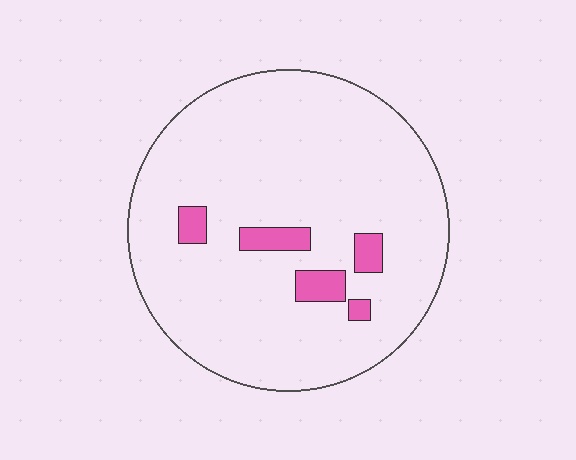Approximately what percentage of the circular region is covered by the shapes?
Approximately 5%.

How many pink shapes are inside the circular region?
5.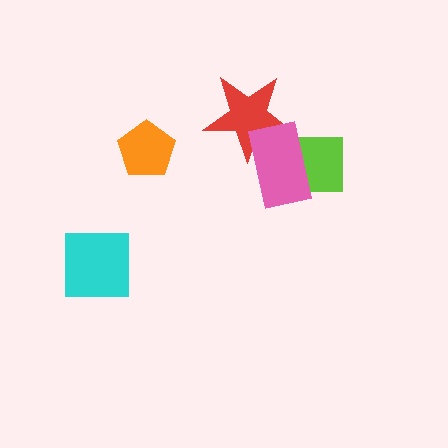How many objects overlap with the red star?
1 object overlaps with the red star.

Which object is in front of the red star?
The pink rectangle is in front of the red star.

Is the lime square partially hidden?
Yes, it is partially covered by another shape.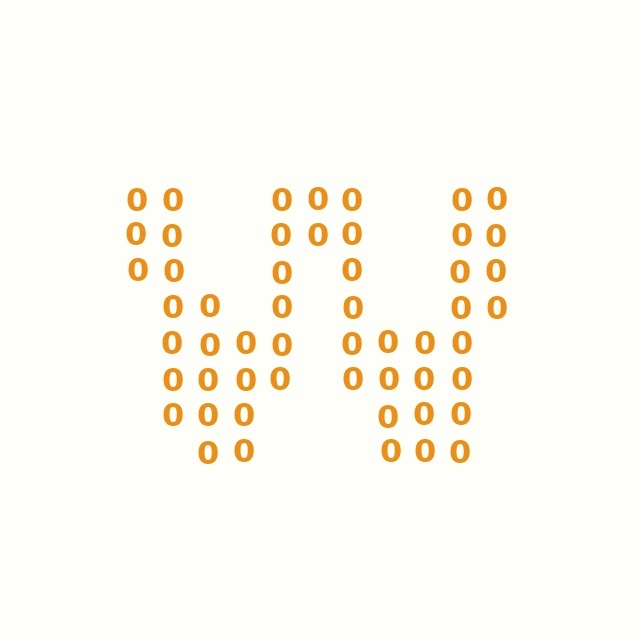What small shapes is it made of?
It is made of small digit 0's.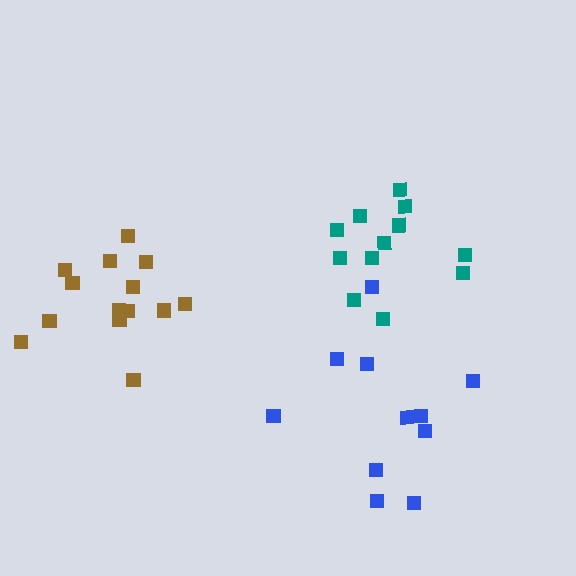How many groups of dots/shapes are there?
There are 3 groups.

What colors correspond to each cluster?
The clusters are colored: brown, blue, teal.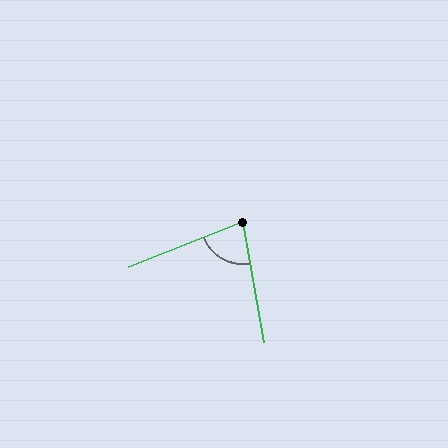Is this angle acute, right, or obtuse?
It is acute.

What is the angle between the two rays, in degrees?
Approximately 78 degrees.